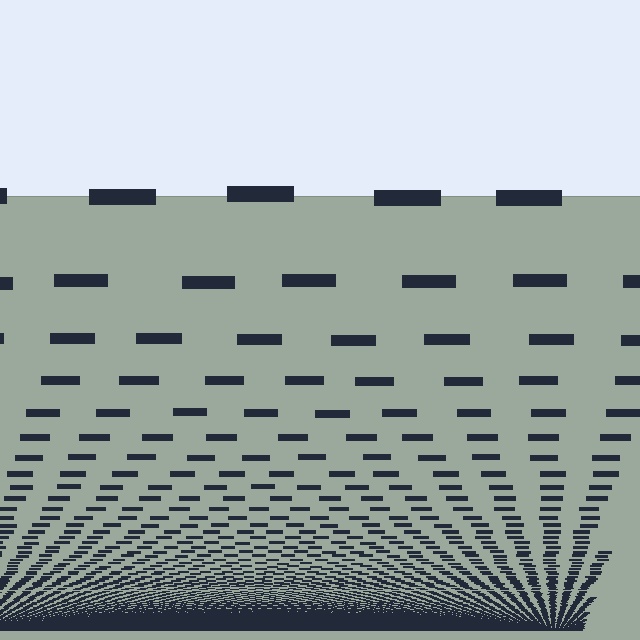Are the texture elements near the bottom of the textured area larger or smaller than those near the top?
Smaller. The gradient is inverted — elements near the bottom are smaller and denser.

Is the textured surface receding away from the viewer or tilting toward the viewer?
The surface appears to tilt toward the viewer. Texture elements get larger and sparser toward the top.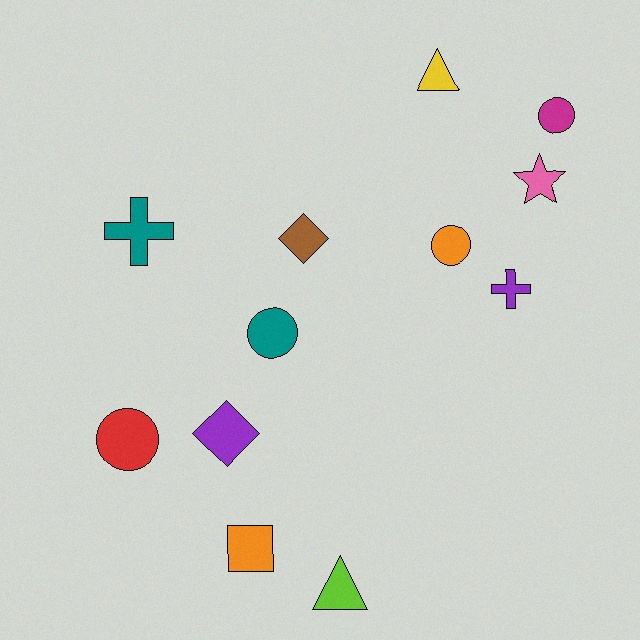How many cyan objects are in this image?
There are no cyan objects.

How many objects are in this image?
There are 12 objects.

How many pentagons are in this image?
There are no pentagons.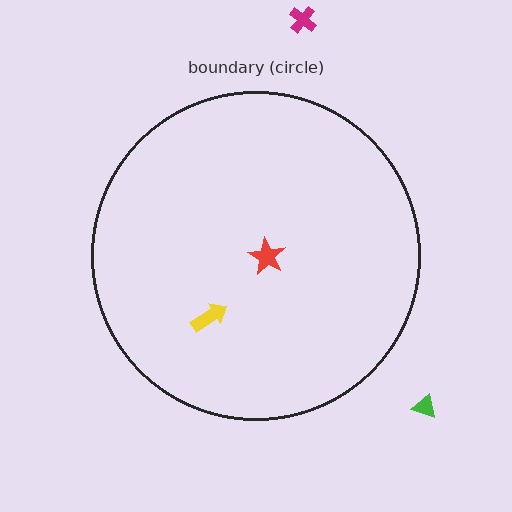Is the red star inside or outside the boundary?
Inside.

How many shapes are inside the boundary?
2 inside, 2 outside.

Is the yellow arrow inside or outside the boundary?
Inside.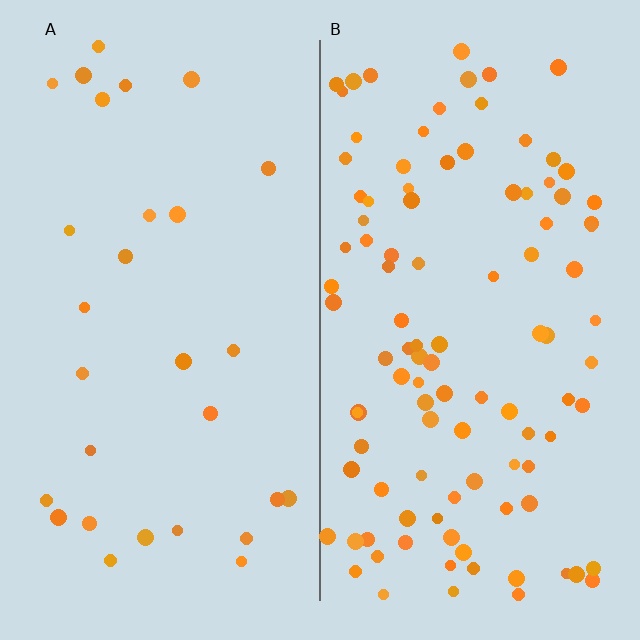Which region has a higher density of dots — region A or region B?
B (the right).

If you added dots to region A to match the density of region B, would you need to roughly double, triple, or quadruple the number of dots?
Approximately quadruple.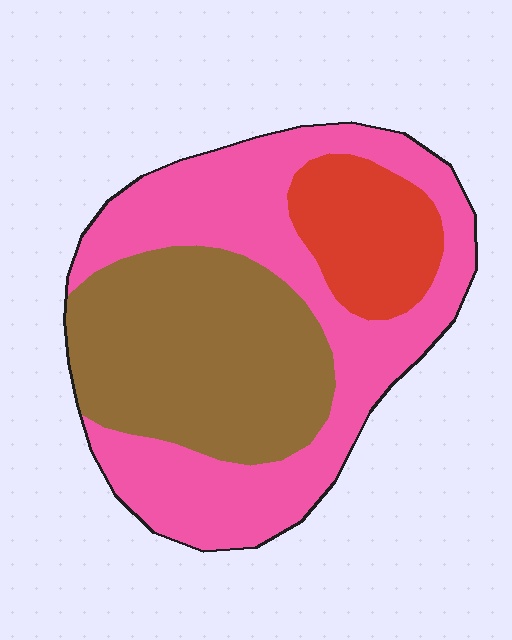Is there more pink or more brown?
Pink.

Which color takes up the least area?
Red, at roughly 15%.